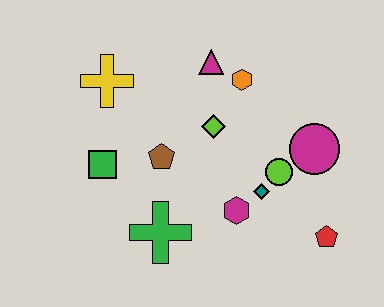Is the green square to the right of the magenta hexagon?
No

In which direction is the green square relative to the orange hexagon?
The green square is to the left of the orange hexagon.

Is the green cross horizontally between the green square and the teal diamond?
Yes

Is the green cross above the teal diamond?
No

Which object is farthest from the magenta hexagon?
The yellow cross is farthest from the magenta hexagon.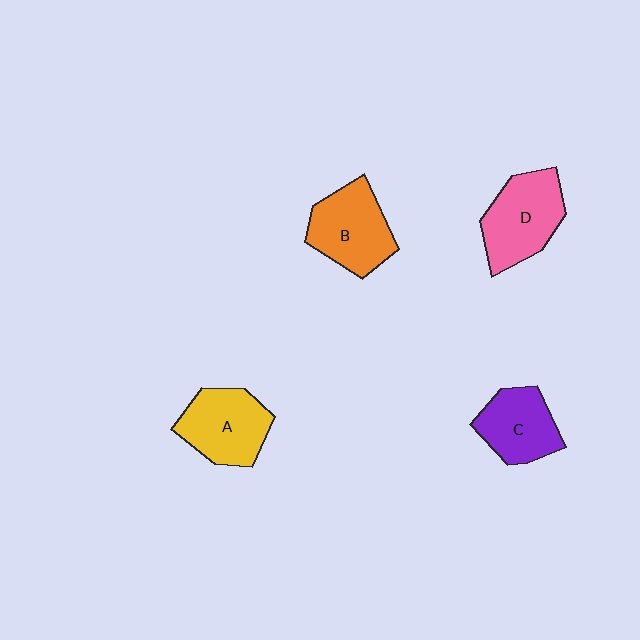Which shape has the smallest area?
Shape C (purple).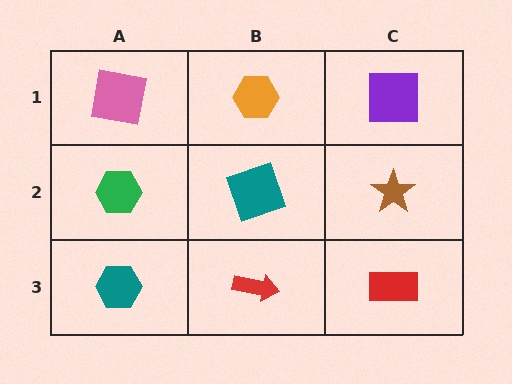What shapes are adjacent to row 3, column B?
A teal square (row 2, column B), a teal hexagon (row 3, column A), a red rectangle (row 3, column C).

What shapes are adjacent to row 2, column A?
A pink square (row 1, column A), a teal hexagon (row 3, column A), a teal square (row 2, column B).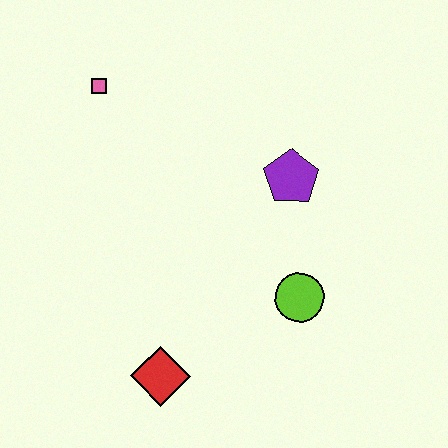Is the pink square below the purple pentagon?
No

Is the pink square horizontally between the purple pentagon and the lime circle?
No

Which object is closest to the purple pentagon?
The lime circle is closest to the purple pentagon.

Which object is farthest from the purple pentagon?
The red diamond is farthest from the purple pentagon.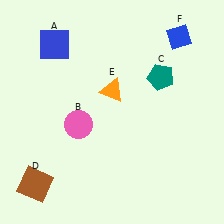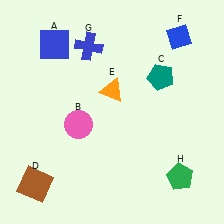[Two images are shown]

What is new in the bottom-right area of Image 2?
A green pentagon (H) was added in the bottom-right area of Image 2.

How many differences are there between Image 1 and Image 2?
There are 2 differences between the two images.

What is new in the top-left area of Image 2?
A blue cross (G) was added in the top-left area of Image 2.